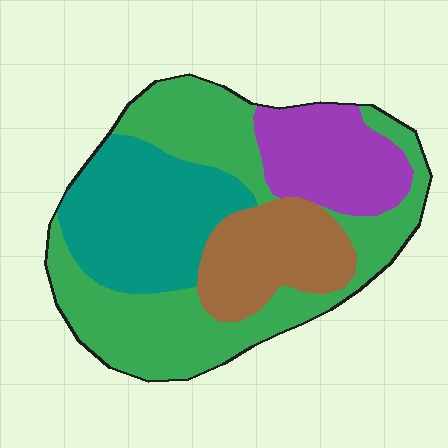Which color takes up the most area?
Green, at roughly 40%.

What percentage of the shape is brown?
Brown takes up less than a quarter of the shape.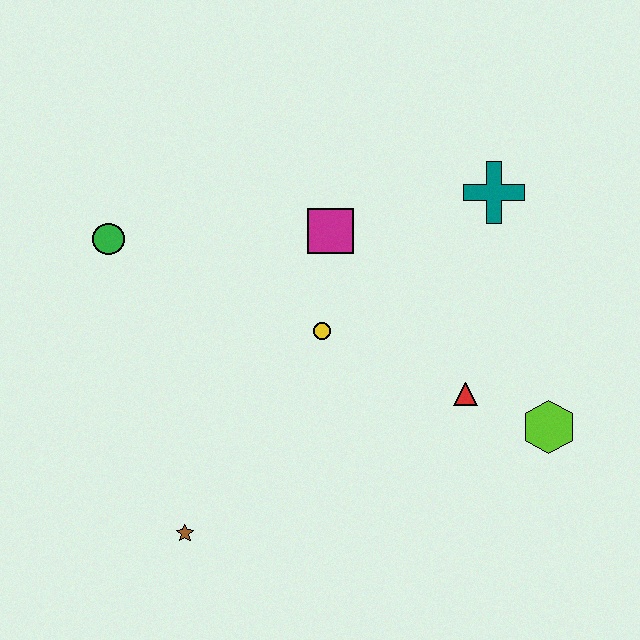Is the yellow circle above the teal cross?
No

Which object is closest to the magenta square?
The yellow circle is closest to the magenta square.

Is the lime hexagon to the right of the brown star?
Yes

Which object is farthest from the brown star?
The teal cross is farthest from the brown star.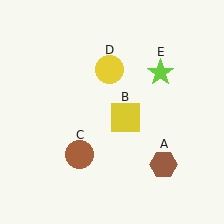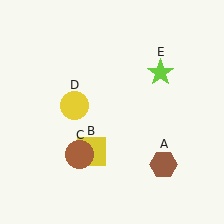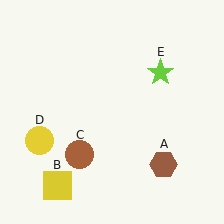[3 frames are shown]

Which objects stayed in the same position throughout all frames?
Brown hexagon (object A) and brown circle (object C) and lime star (object E) remained stationary.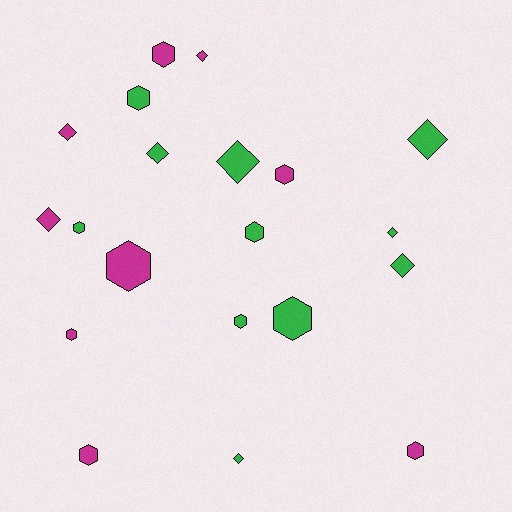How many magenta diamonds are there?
There are 3 magenta diamonds.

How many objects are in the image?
There are 20 objects.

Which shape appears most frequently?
Hexagon, with 11 objects.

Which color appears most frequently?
Green, with 11 objects.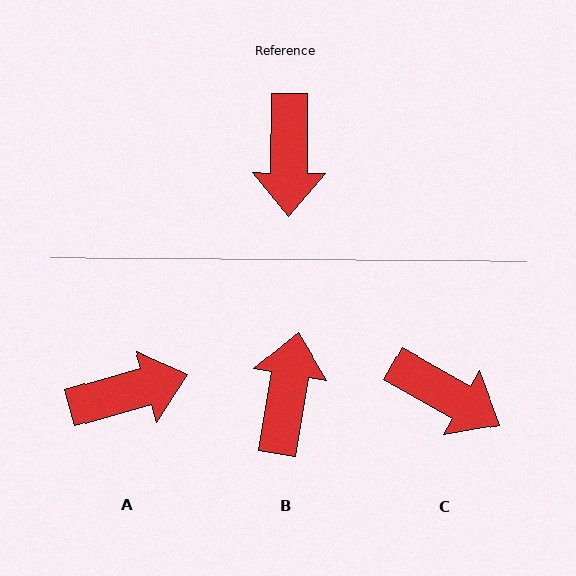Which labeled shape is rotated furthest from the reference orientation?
B, about 171 degrees away.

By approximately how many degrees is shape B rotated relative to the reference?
Approximately 171 degrees counter-clockwise.